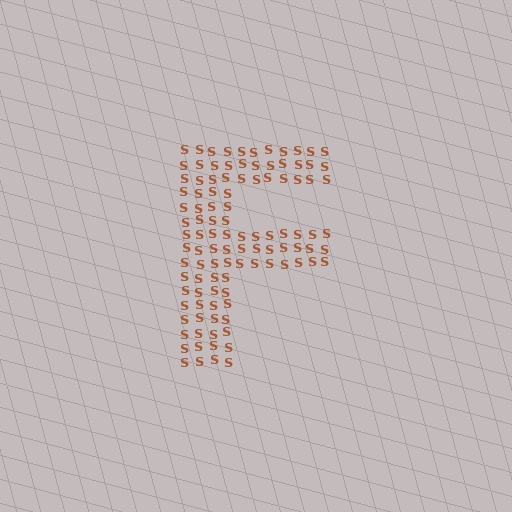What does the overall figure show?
The overall figure shows the letter F.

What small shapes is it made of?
It is made of small letter S's.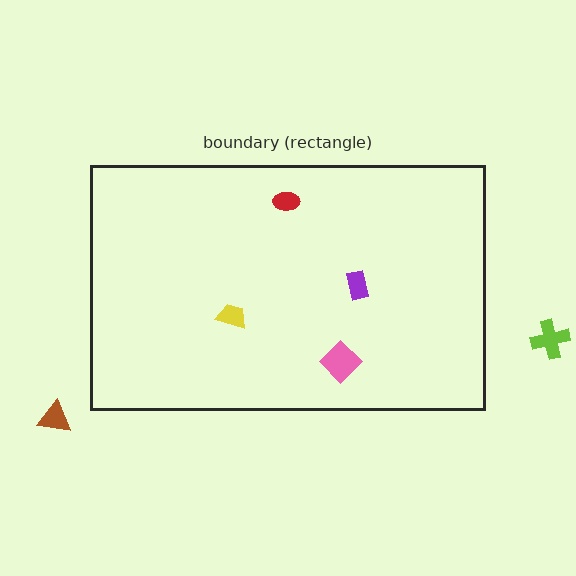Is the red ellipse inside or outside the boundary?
Inside.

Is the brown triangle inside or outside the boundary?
Outside.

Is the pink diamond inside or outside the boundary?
Inside.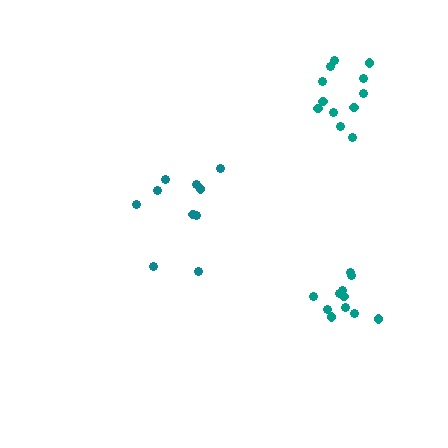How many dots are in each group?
Group 1: 12 dots, Group 2: 10 dots, Group 3: 12 dots (34 total).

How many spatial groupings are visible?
There are 3 spatial groupings.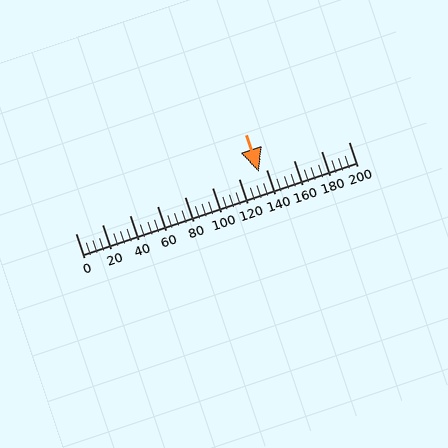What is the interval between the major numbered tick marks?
The major tick marks are spaced 20 units apart.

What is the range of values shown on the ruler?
The ruler shows values from 0 to 200.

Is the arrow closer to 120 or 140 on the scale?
The arrow is closer to 140.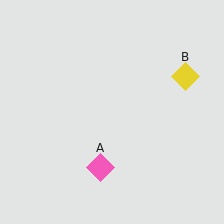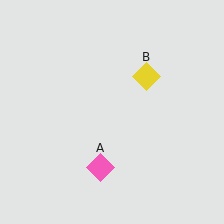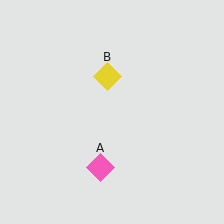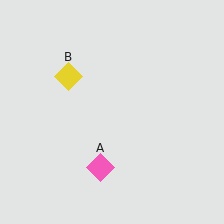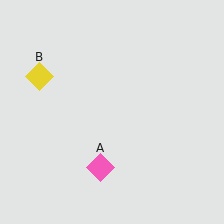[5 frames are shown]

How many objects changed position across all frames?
1 object changed position: yellow diamond (object B).